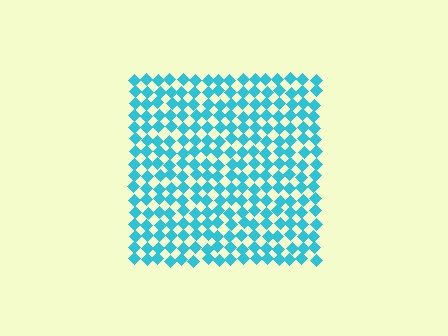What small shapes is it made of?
It is made of small diamonds.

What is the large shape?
The large shape is a square.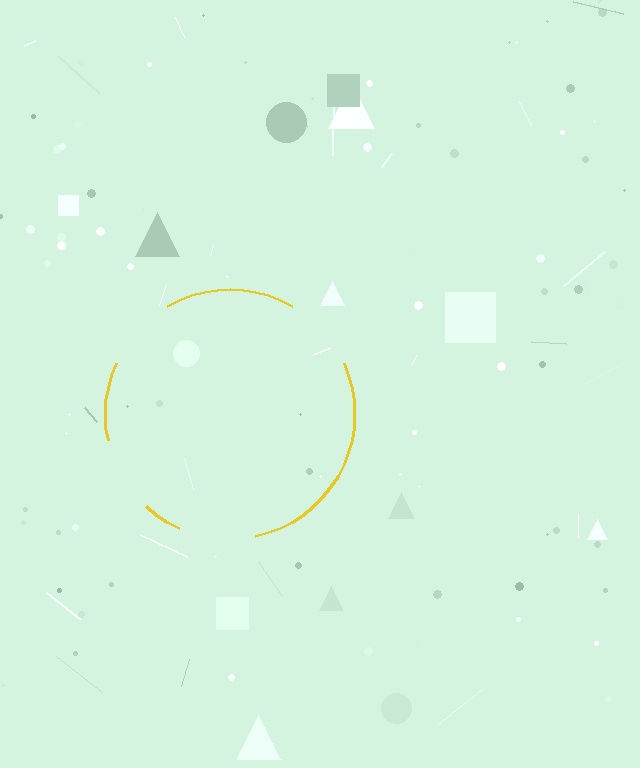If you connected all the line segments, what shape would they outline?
They would outline a circle.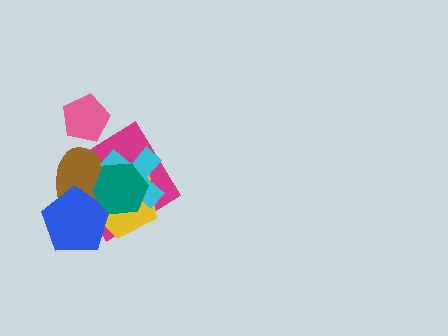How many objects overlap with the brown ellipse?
5 objects overlap with the brown ellipse.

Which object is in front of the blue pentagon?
The teal hexagon is in front of the blue pentagon.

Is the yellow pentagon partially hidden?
Yes, it is partially covered by another shape.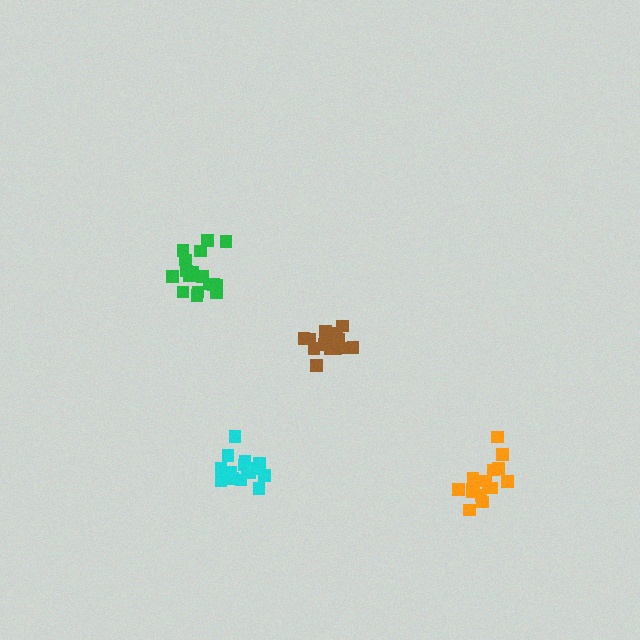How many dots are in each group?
Group 1: 17 dots, Group 2: 17 dots, Group 3: 15 dots, Group 4: 15 dots (64 total).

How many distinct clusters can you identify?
There are 4 distinct clusters.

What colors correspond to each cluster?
The clusters are colored: green, orange, brown, cyan.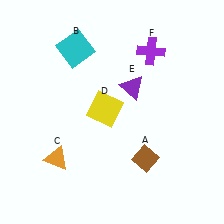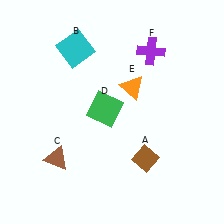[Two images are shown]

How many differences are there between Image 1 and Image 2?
There are 3 differences between the two images.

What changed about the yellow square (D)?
In Image 1, D is yellow. In Image 2, it changed to green.